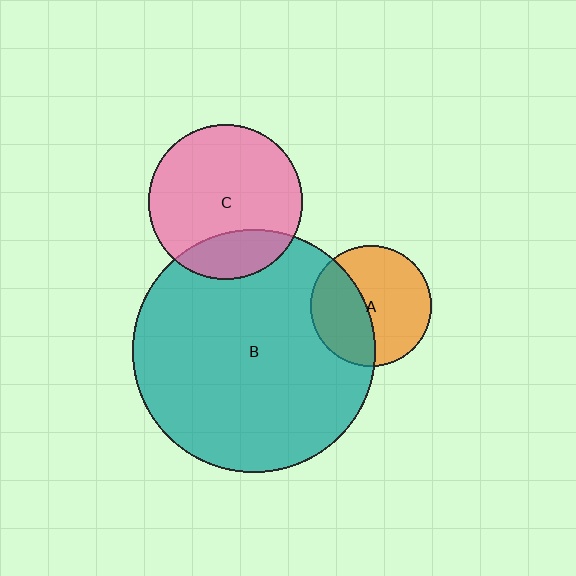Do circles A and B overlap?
Yes.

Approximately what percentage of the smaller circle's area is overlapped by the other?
Approximately 40%.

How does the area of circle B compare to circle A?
Approximately 4.0 times.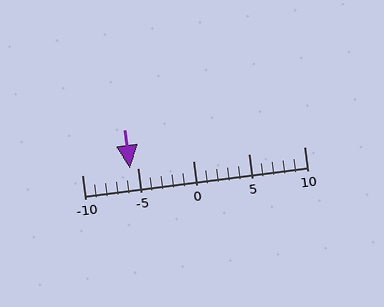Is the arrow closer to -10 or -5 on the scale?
The arrow is closer to -5.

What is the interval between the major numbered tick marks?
The major tick marks are spaced 5 units apart.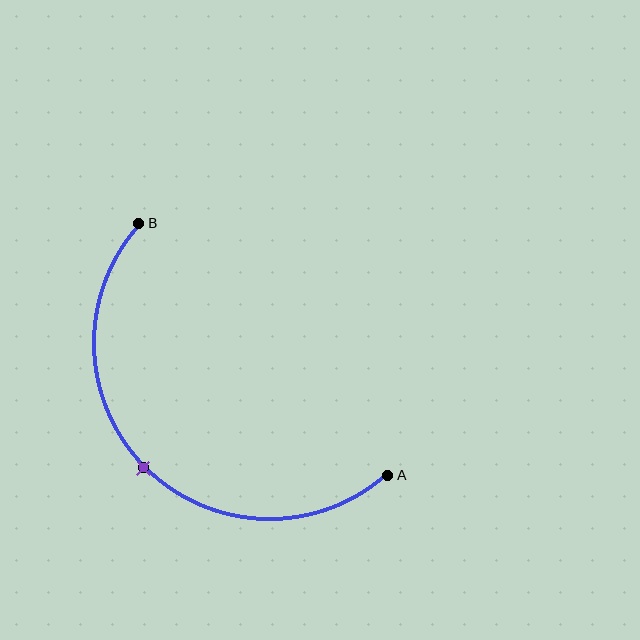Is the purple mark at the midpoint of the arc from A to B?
Yes. The purple mark lies on the arc at equal arc-length from both A and B — it is the arc midpoint.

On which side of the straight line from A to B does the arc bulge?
The arc bulges below and to the left of the straight line connecting A and B.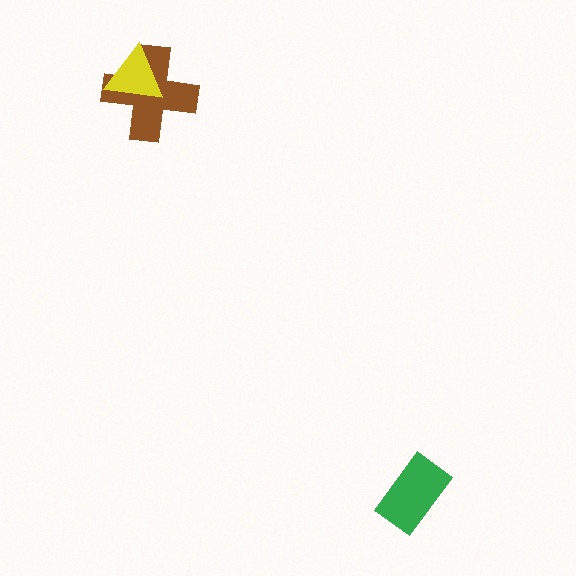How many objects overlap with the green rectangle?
0 objects overlap with the green rectangle.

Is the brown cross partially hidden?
Yes, it is partially covered by another shape.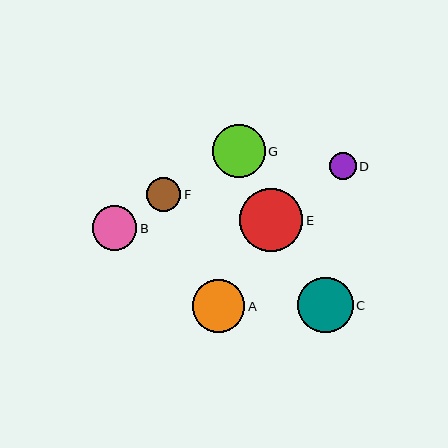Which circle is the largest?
Circle E is the largest with a size of approximately 63 pixels.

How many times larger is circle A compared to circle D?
Circle A is approximately 1.9 times the size of circle D.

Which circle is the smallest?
Circle D is the smallest with a size of approximately 27 pixels.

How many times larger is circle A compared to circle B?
Circle A is approximately 1.2 times the size of circle B.